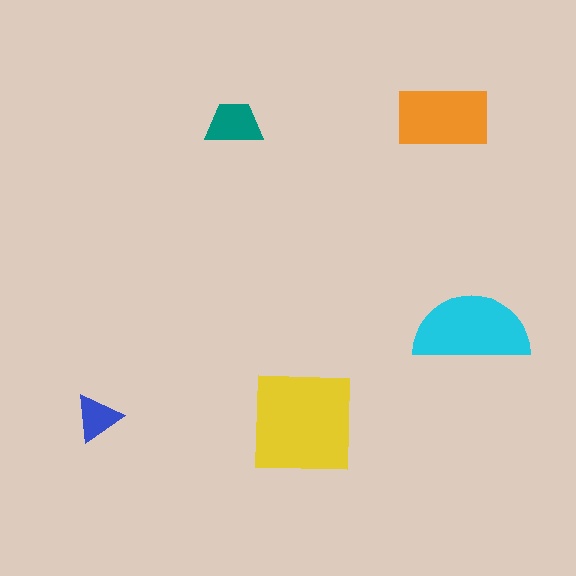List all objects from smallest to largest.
The blue triangle, the teal trapezoid, the orange rectangle, the cyan semicircle, the yellow square.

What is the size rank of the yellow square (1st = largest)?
1st.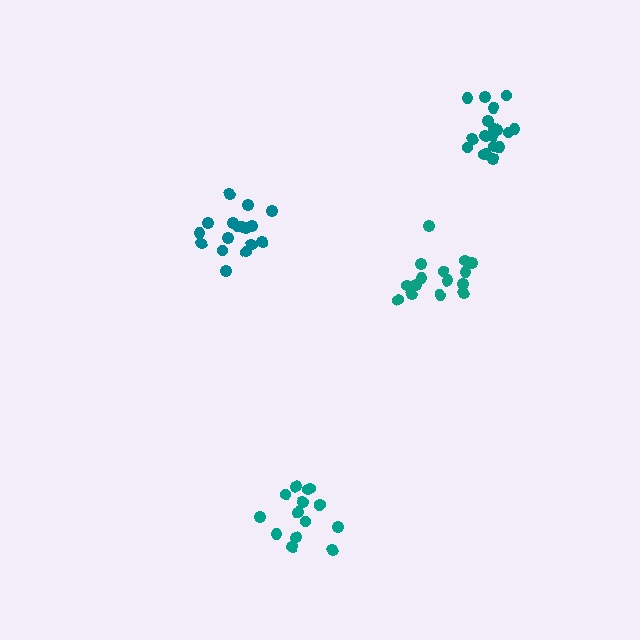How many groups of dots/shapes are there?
There are 4 groups.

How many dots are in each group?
Group 1: 18 dots, Group 2: 17 dots, Group 3: 15 dots, Group 4: 15 dots (65 total).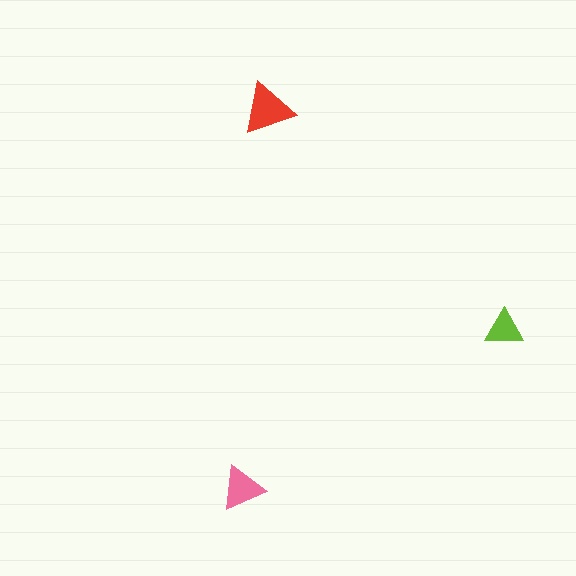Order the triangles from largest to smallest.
the red one, the pink one, the lime one.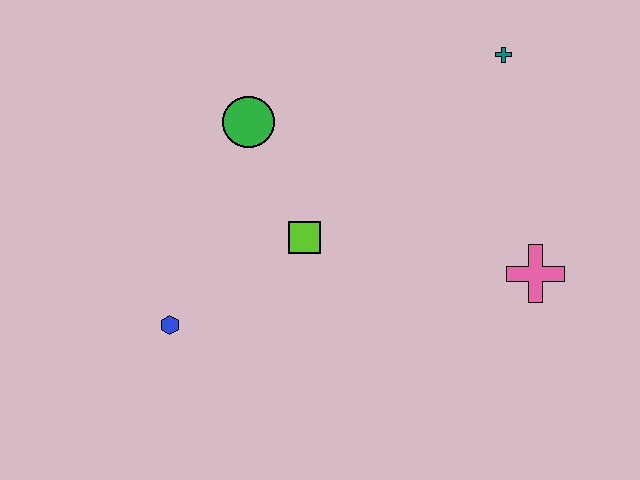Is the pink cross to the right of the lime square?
Yes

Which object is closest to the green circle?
The lime square is closest to the green circle.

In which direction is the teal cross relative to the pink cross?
The teal cross is above the pink cross.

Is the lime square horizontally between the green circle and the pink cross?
Yes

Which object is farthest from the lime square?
The teal cross is farthest from the lime square.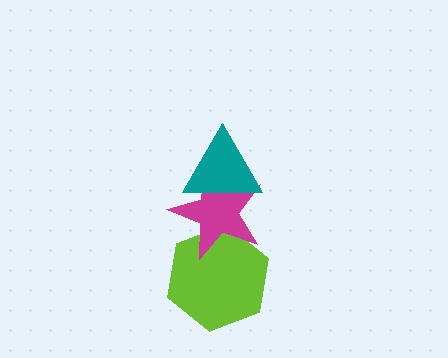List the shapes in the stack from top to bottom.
From top to bottom: the teal triangle, the magenta star, the lime hexagon.